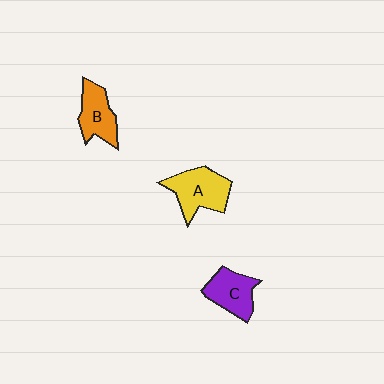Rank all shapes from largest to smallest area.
From largest to smallest: A (yellow), C (purple), B (orange).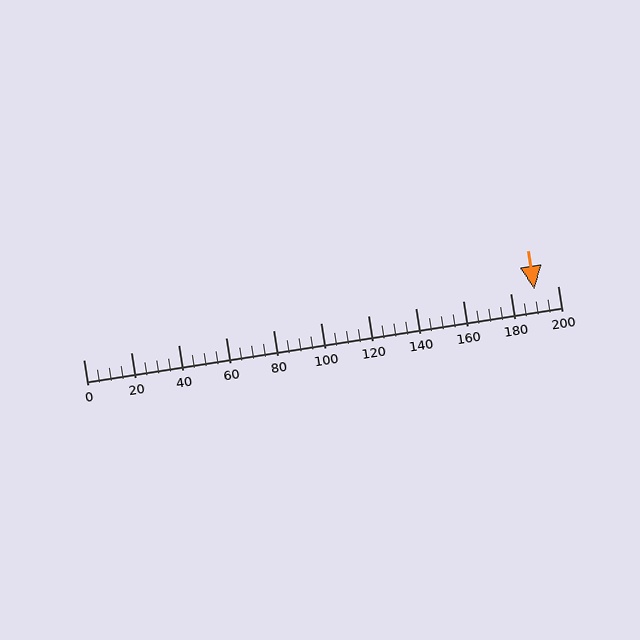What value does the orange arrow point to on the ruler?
The orange arrow points to approximately 190.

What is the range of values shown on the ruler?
The ruler shows values from 0 to 200.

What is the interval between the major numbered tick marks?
The major tick marks are spaced 20 units apart.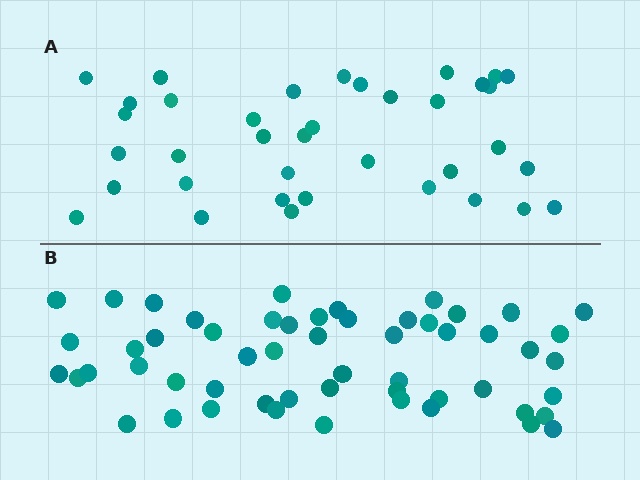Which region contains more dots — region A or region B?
Region B (the bottom region) has more dots.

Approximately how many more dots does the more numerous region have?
Region B has approximately 20 more dots than region A.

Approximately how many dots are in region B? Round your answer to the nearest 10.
About 60 dots. (The exact count is 55, which rounds to 60.)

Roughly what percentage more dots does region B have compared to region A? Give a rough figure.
About 50% more.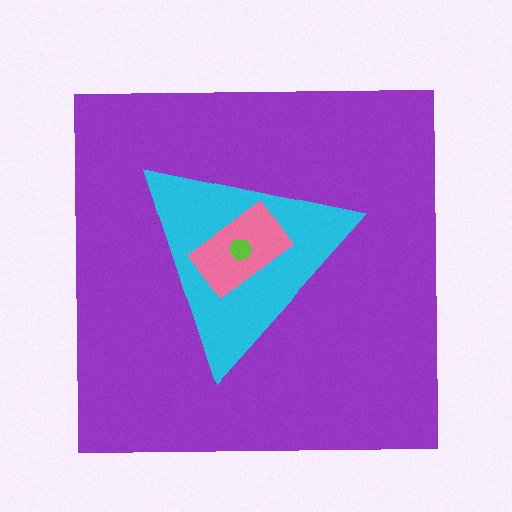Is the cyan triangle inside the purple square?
Yes.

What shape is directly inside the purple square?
The cyan triangle.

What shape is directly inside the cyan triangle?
The pink rectangle.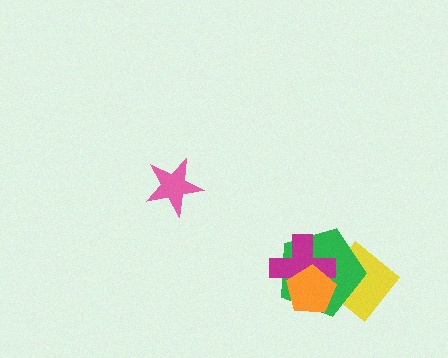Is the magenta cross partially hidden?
Yes, it is partially covered by another shape.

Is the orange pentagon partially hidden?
No, no other shape covers it.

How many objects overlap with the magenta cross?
2 objects overlap with the magenta cross.